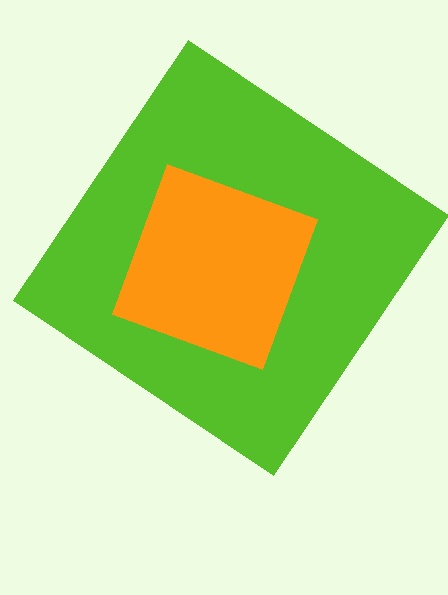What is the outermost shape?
The lime diamond.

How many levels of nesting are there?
2.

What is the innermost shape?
The orange diamond.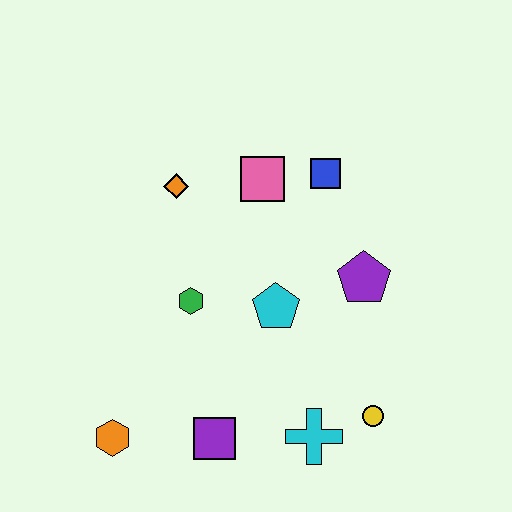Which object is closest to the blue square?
The pink square is closest to the blue square.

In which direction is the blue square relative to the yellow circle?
The blue square is above the yellow circle.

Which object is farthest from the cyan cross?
The orange diamond is farthest from the cyan cross.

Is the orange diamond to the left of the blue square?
Yes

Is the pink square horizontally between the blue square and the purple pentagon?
No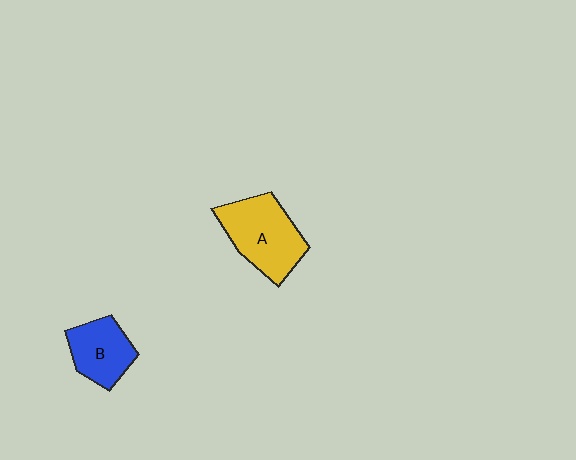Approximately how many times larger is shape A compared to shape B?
Approximately 1.5 times.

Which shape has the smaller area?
Shape B (blue).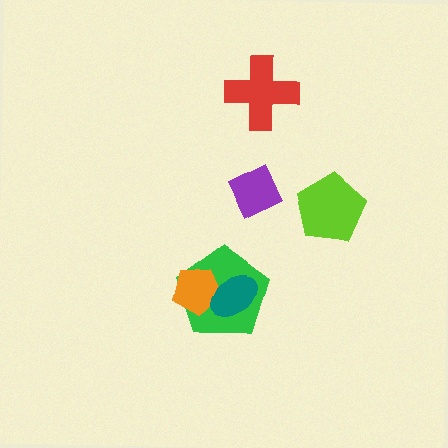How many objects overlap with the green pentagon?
2 objects overlap with the green pentagon.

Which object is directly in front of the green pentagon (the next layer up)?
The orange pentagon is directly in front of the green pentagon.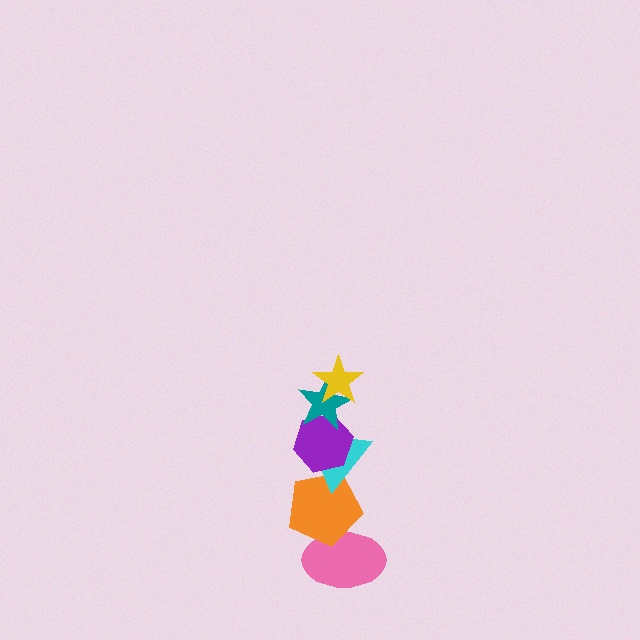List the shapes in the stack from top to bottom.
From top to bottom: the yellow star, the teal star, the purple hexagon, the cyan triangle, the orange pentagon, the pink ellipse.